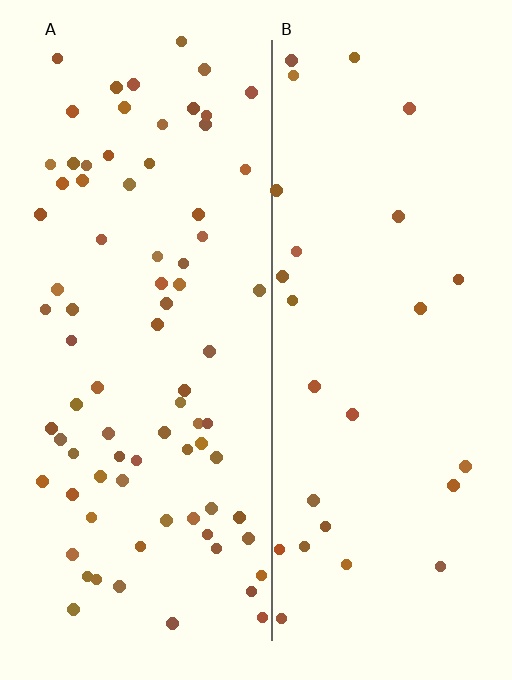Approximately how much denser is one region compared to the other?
Approximately 2.9× — region A over region B.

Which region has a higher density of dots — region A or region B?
A (the left).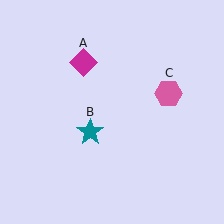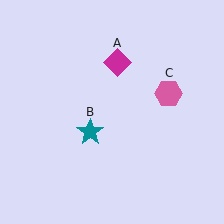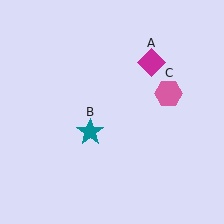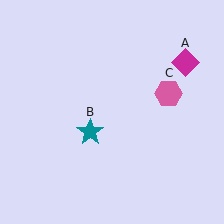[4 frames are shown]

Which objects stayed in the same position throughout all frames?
Teal star (object B) and pink hexagon (object C) remained stationary.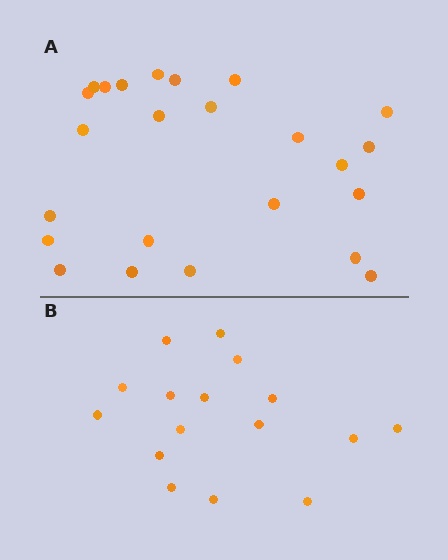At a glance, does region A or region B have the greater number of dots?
Region A (the top region) has more dots.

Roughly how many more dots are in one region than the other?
Region A has roughly 8 or so more dots than region B.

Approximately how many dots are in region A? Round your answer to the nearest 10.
About 20 dots. (The exact count is 24, which rounds to 20.)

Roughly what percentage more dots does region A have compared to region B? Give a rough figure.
About 50% more.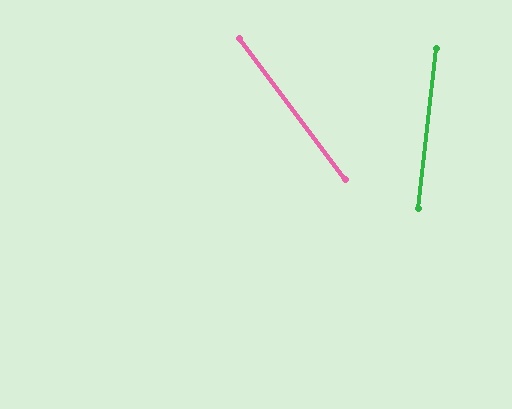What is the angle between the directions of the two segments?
Approximately 43 degrees.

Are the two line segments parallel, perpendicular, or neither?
Neither parallel nor perpendicular — they differ by about 43°.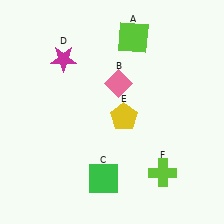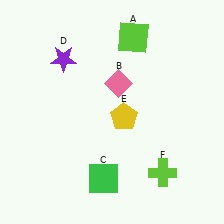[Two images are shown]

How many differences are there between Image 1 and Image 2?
There is 1 difference between the two images.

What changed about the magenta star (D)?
In Image 1, D is magenta. In Image 2, it changed to purple.